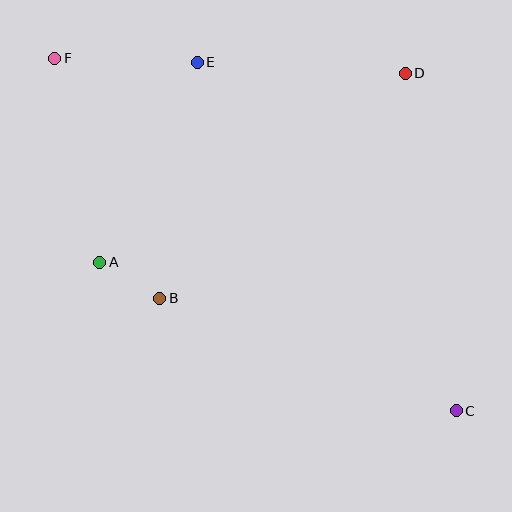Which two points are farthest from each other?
Points C and F are farthest from each other.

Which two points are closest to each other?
Points A and B are closest to each other.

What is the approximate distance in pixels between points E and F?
The distance between E and F is approximately 143 pixels.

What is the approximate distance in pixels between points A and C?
The distance between A and C is approximately 387 pixels.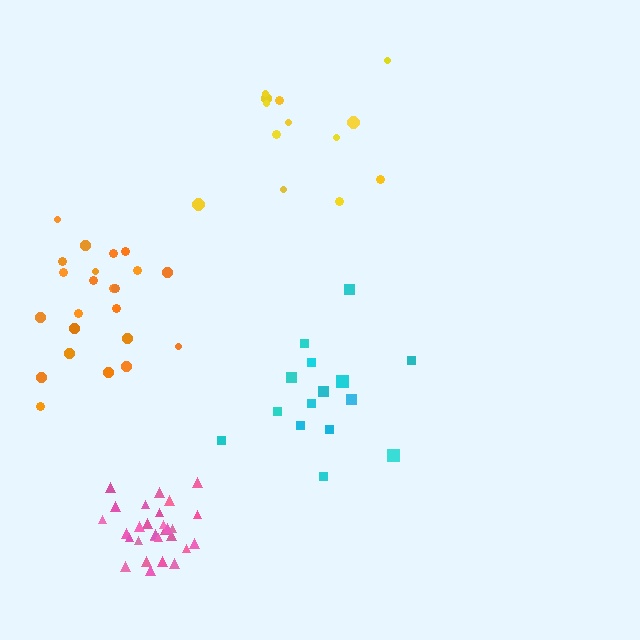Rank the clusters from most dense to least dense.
pink, orange, cyan, yellow.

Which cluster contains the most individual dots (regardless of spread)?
Pink (29).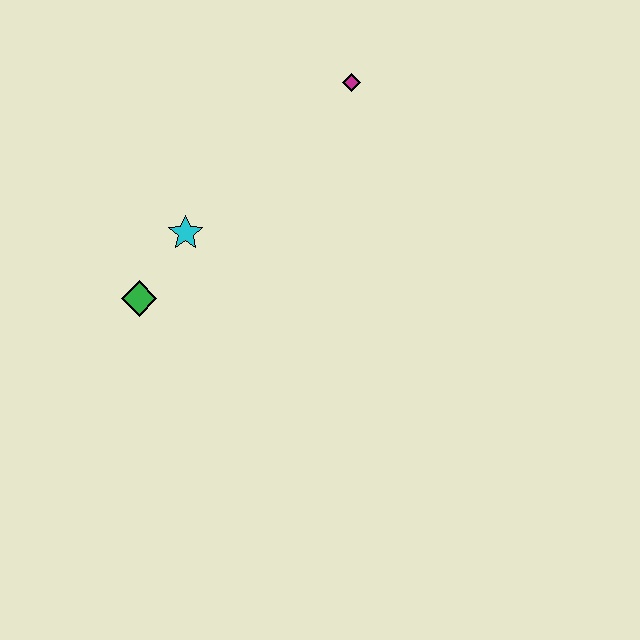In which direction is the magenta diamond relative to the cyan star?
The magenta diamond is to the right of the cyan star.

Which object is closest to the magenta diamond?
The cyan star is closest to the magenta diamond.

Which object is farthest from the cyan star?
The magenta diamond is farthest from the cyan star.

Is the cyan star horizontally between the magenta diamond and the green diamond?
Yes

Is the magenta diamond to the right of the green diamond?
Yes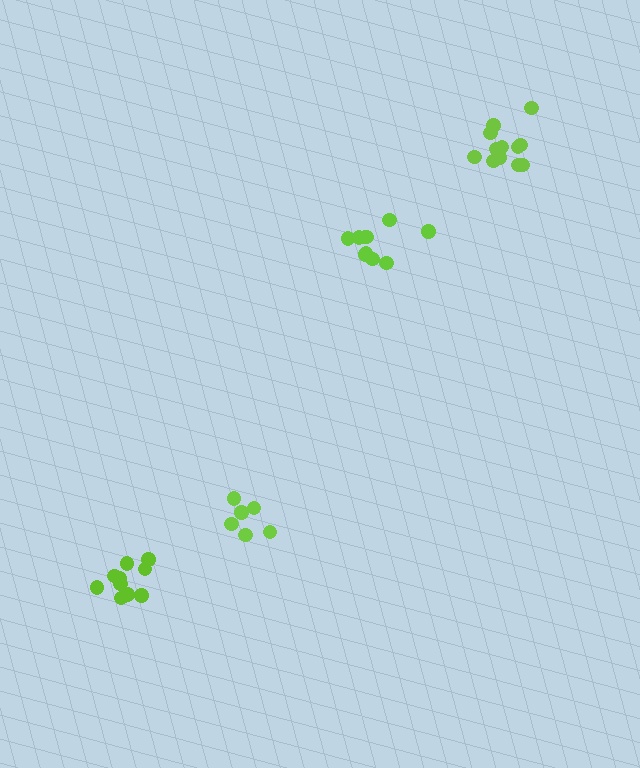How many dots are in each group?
Group 1: 10 dots, Group 2: 11 dots, Group 3: 6 dots, Group 4: 12 dots (39 total).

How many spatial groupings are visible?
There are 4 spatial groupings.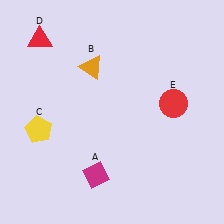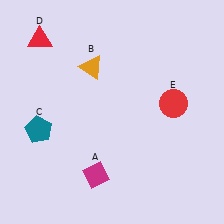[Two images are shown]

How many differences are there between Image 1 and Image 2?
There is 1 difference between the two images.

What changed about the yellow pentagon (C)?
In Image 1, C is yellow. In Image 2, it changed to teal.